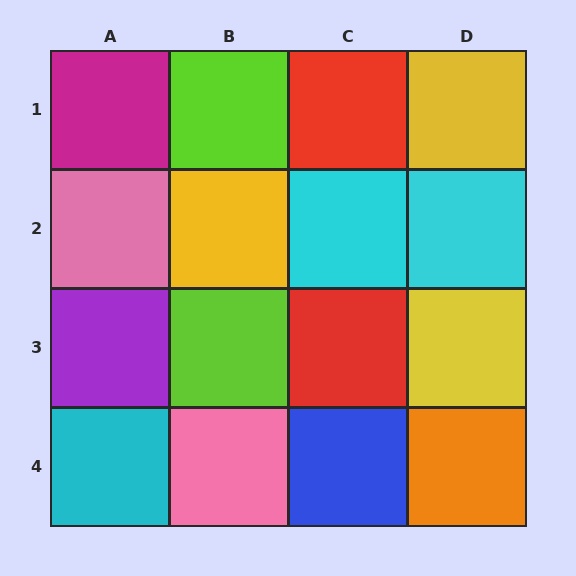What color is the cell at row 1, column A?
Magenta.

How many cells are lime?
2 cells are lime.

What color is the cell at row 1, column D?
Yellow.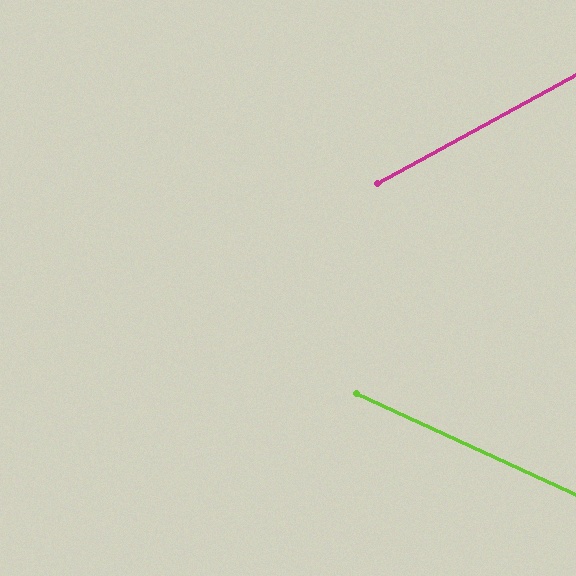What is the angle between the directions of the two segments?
Approximately 53 degrees.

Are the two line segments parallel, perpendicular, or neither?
Neither parallel nor perpendicular — they differ by about 53°.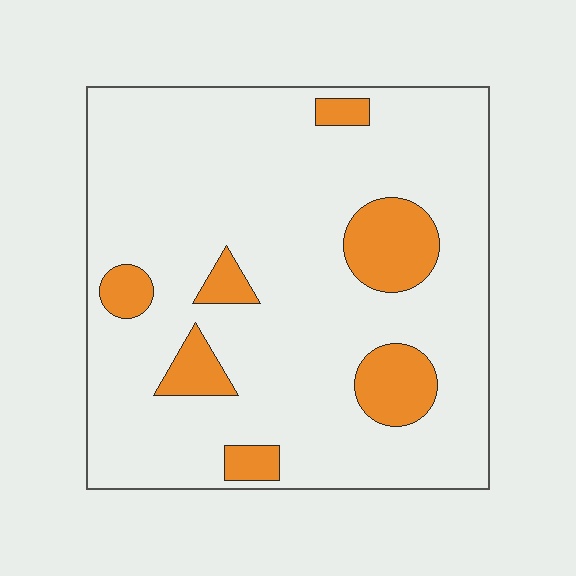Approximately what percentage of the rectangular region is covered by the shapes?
Approximately 15%.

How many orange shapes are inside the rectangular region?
7.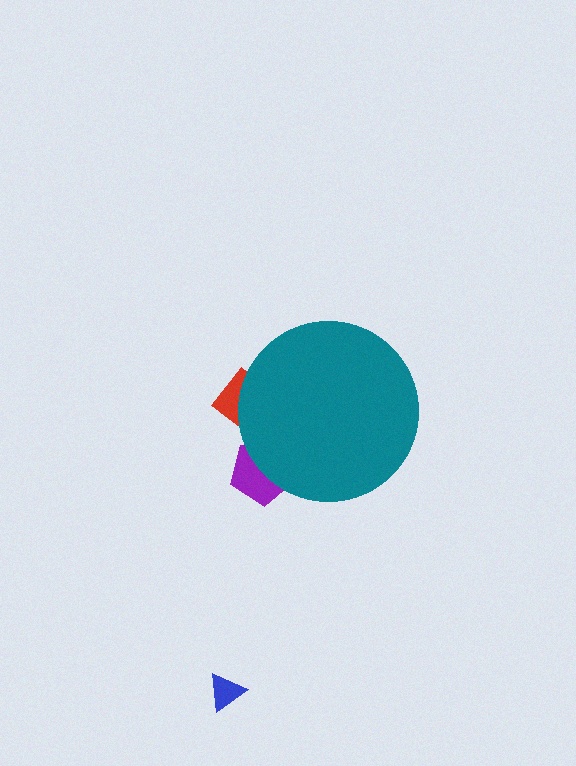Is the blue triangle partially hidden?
No, the blue triangle is fully visible.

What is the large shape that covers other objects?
A teal circle.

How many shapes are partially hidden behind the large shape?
2 shapes are partially hidden.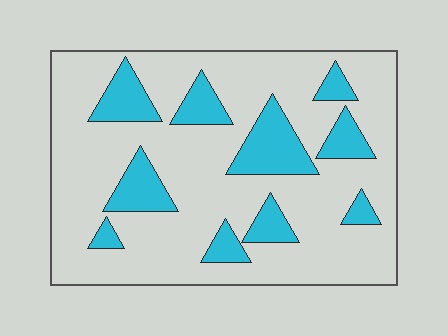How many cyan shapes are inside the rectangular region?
10.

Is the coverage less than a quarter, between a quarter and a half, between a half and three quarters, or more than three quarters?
Less than a quarter.